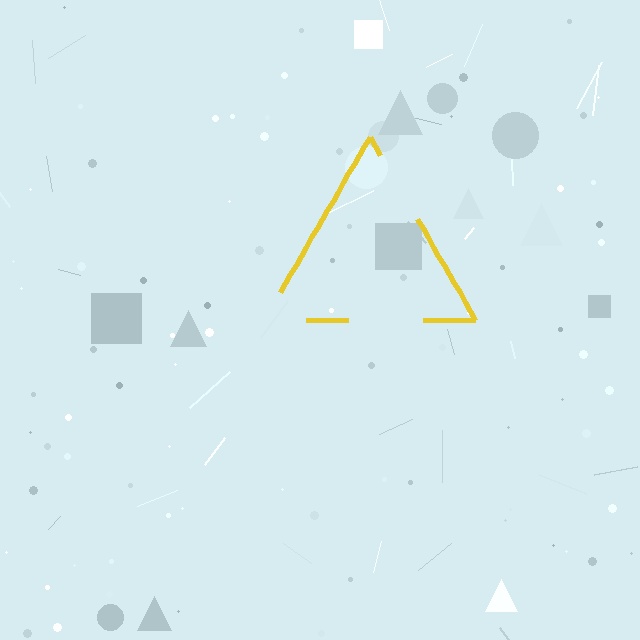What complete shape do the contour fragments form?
The contour fragments form a triangle.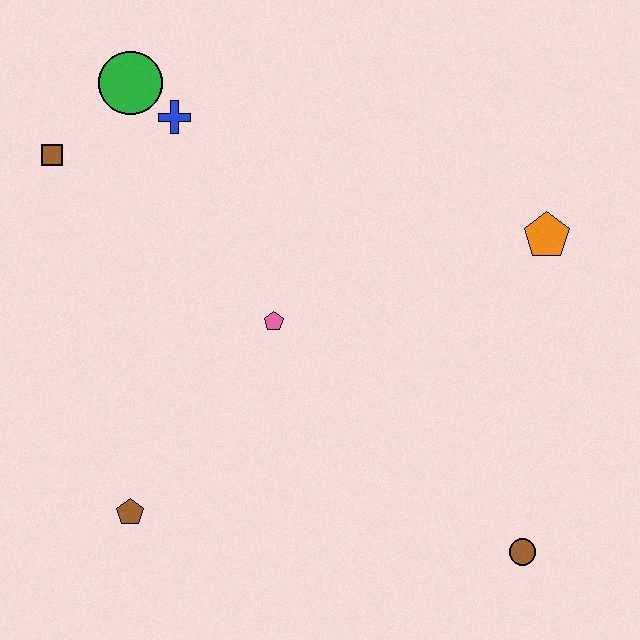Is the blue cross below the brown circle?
No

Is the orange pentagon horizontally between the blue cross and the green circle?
No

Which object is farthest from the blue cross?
The brown circle is farthest from the blue cross.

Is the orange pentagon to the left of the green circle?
No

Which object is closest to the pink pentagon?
The blue cross is closest to the pink pentagon.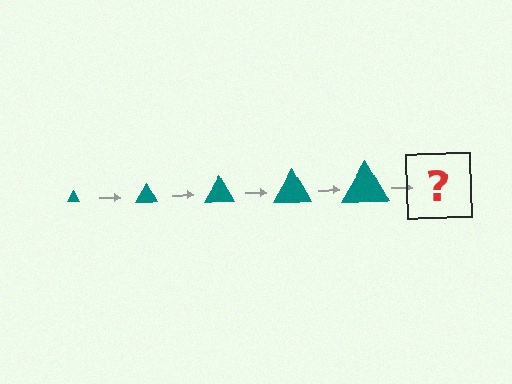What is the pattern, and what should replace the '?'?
The pattern is that the triangle gets progressively larger each step. The '?' should be a teal triangle, larger than the previous one.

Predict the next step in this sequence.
The next step is a teal triangle, larger than the previous one.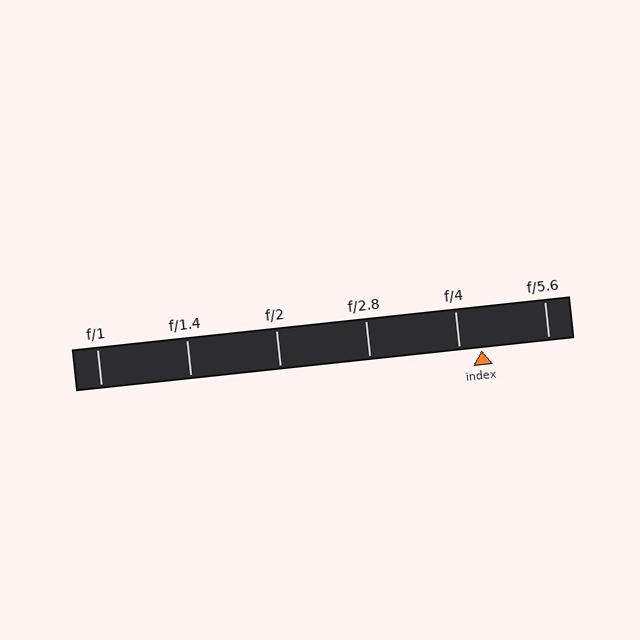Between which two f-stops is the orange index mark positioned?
The index mark is between f/4 and f/5.6.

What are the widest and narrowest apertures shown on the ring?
The widest aperture shown is f/1 and the narrowest is f/5.6.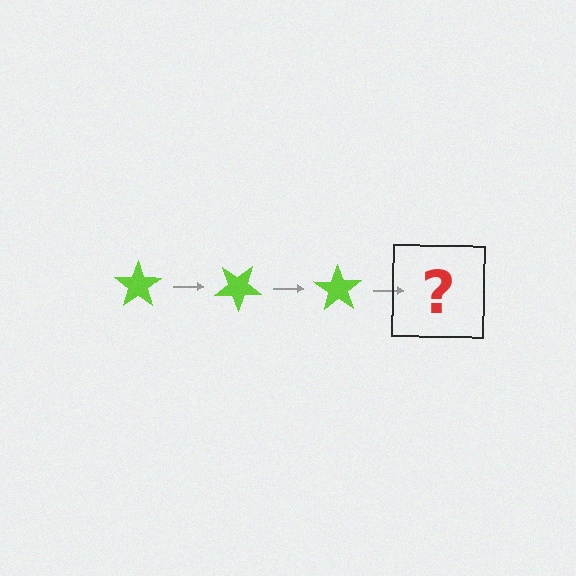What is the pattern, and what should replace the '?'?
The pattern is that the star rotates 35 degrees each step. The '?' should be a lime star rotated 105 degrees.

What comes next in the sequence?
The next element should be a lime star rotated 105 degrees.